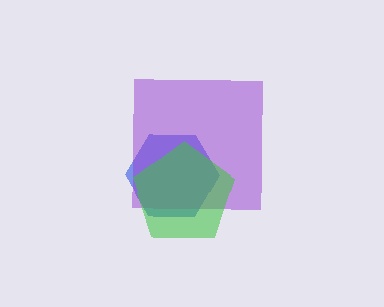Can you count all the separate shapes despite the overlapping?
Yes, there are 3 separate shapes.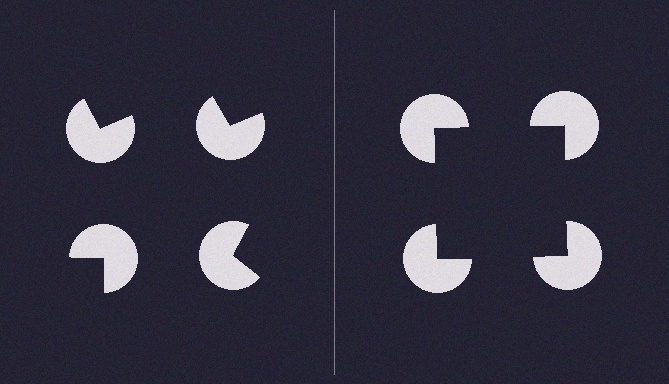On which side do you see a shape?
An illusory square appears on the right side. On the left side the wedge cuts are rotated, so no coherent shape forms.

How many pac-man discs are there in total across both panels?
8 — 4 on each side.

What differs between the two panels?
The pac-man discs are positioned identically on both sides; only the wedge orientations differ. On the right they align to a square; on the left they are misaligned.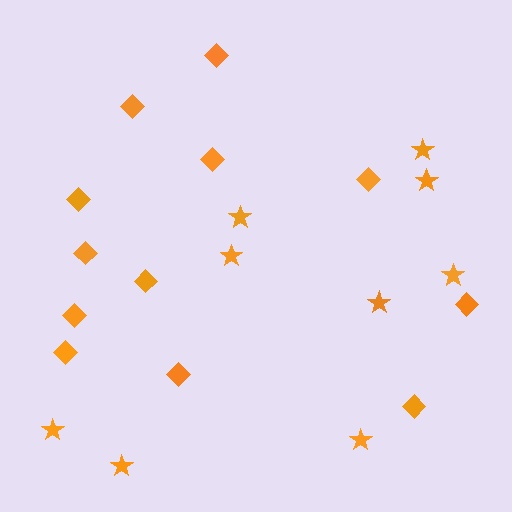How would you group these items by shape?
There are 2 groups: one group of diamonds (12) and one group of stars (9).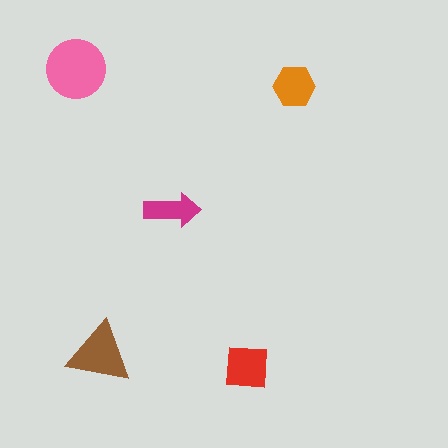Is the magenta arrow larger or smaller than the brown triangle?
Smaller.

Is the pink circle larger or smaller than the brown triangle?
Larger.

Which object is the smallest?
The magenta arrow.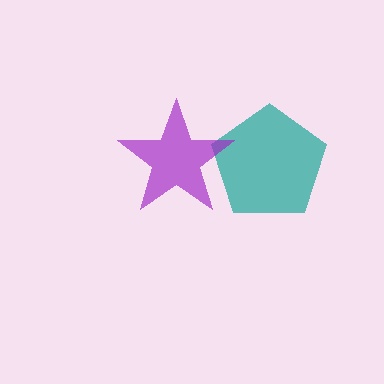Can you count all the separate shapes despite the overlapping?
Yes, there are 2 separate shapes.